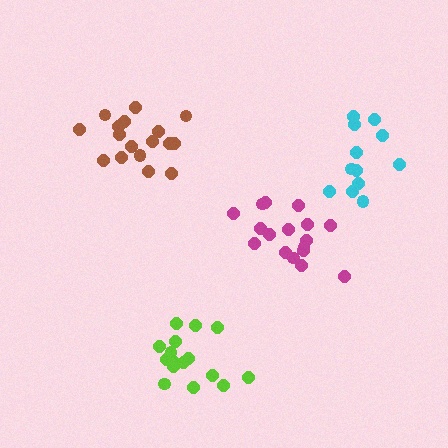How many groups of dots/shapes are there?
There are 4 groups.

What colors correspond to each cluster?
The clusters are colored: lime, cyan, magenta, brown.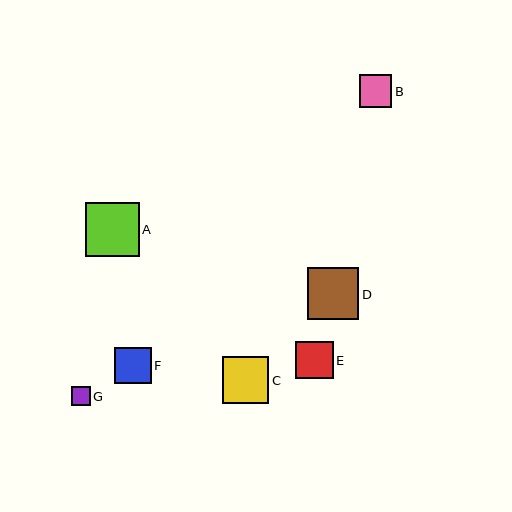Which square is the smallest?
Square G is the smallest with a size of approximately 19 pixels.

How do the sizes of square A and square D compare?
Square A and square D are approximately the same size.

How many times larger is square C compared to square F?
Square C is approximately 1.3 times the size of square F.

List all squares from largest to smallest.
From largest to smallest: A, D, C, E, F, B, G.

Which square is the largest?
Square A is the largest with a size of approximately 54 pixels.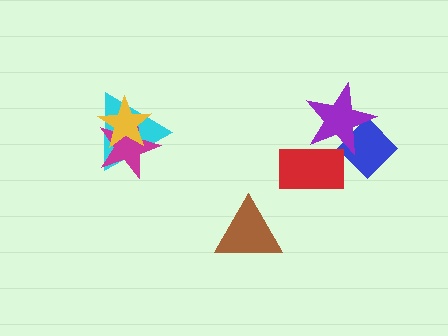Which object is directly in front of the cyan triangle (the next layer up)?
The magenta star is directly in front of the cyan triangle.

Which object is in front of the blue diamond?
The purple star is in front of the blue diamond.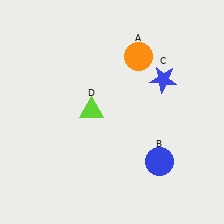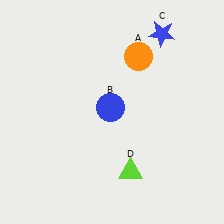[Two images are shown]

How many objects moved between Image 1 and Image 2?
3 objects moved between the two images.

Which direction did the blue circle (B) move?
The blue circle (B) moved up.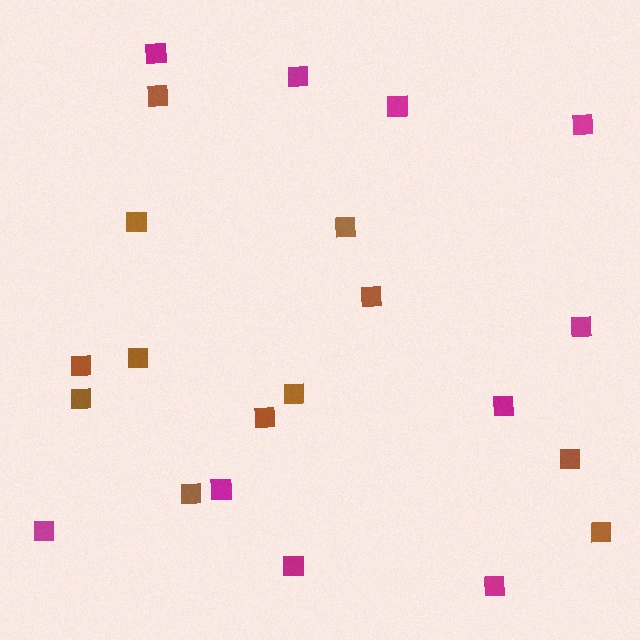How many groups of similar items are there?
There are 2 groups: one group of magenta squares (10) and one group of brown squares (12).